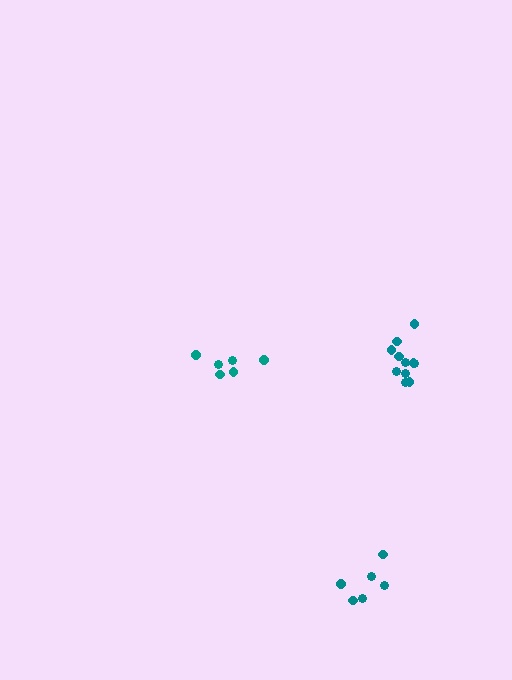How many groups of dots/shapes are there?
There are 3 groups.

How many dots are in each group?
Group 1: 6 dots, Group 2: 6 dots, Group 3: 11 dots (23 total).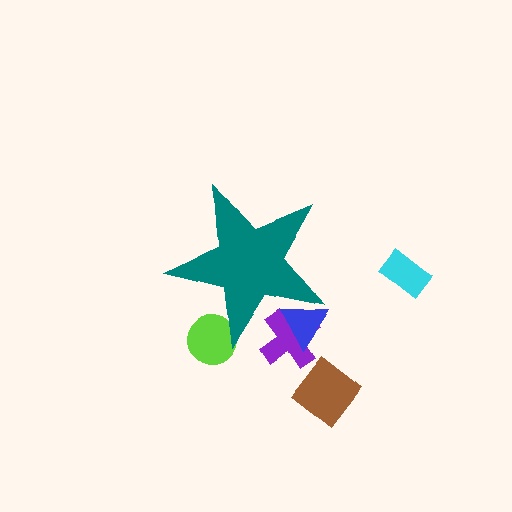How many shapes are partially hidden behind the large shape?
3 shapes are partially hidden.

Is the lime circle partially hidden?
Yes, the lime circle is partially hidden behind the teal star.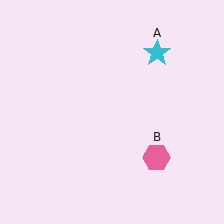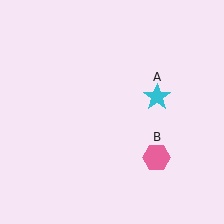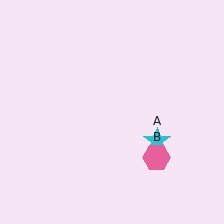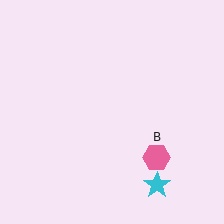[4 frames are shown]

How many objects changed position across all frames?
1 object changed position: cyan star (object A).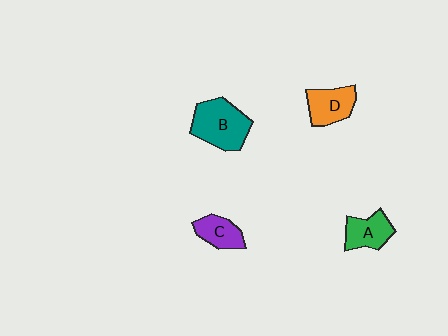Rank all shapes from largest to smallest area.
From largest to smallest: B (teal), D (orange), A (green), C (purple).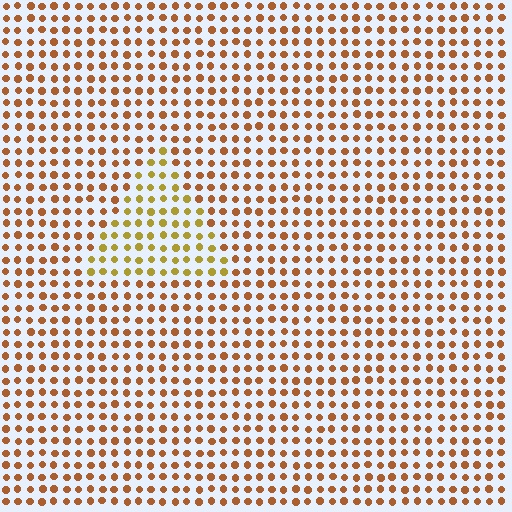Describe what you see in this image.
The image is filled with small brown elements in a uniform arrangement. A triangle-shaped region is visible where the elements are tinted to a slightly different hue, forming a subtle color boundary.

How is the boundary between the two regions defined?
The boundary is defined purely by a slight shift in hue (about 30 degrees). Spacing, size, and orientation are identical on both sides.